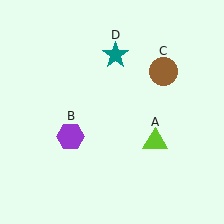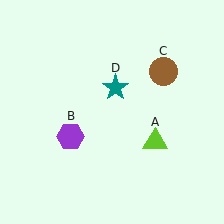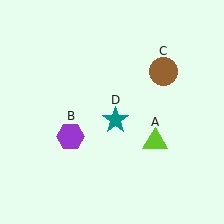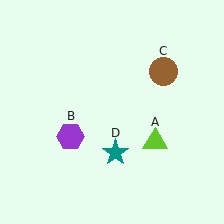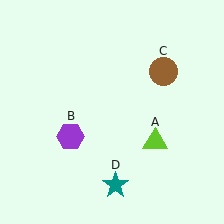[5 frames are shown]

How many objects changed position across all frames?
1 object changed position: teal star (object D).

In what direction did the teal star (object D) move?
The teal star (object D) moved down.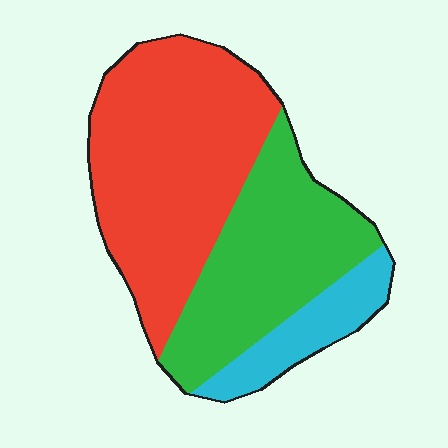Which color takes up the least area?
Cyan, at roughly 15%.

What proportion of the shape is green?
Green takes up about three eighths (3/8) of the shape.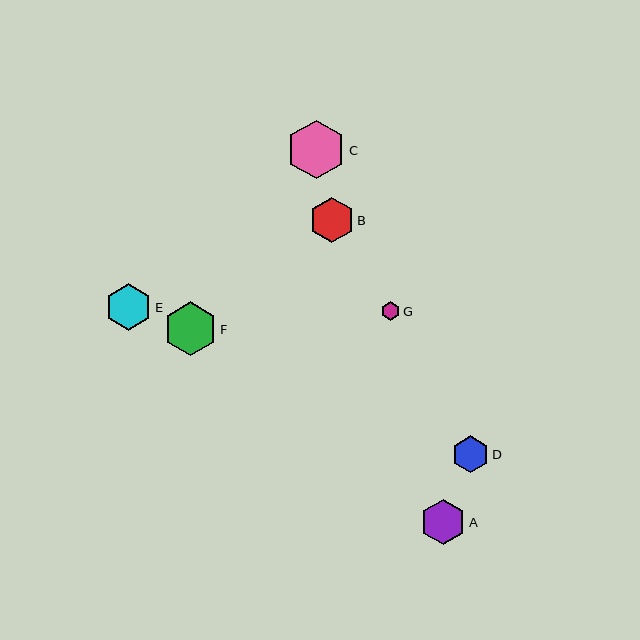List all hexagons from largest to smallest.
From largest to smallest: C, F, E, A, B, D, G.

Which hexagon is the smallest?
Hexagon G is the smallest with a size of approximately 19 pixels.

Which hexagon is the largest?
Hexagon C is the largest with a size of approximately 59 pixels.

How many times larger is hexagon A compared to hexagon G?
Hexagon A is approximately 2.4 times the size of hexagon G.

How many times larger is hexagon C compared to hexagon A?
Hexagon C is approximately 1.3 times the size of hexagon A.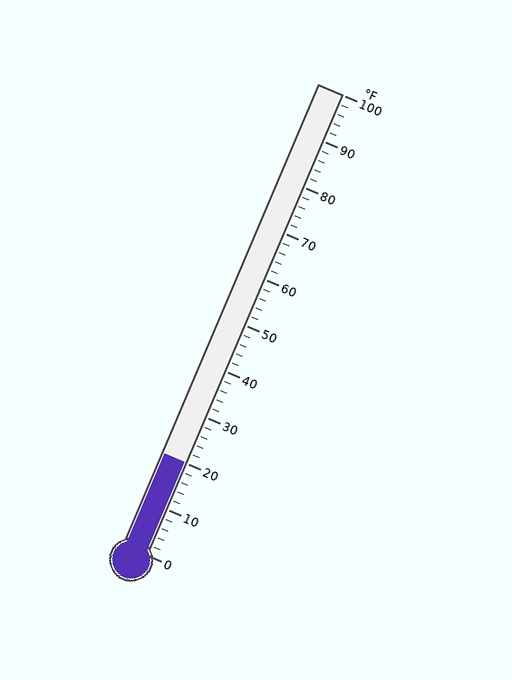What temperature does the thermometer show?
The thermometer shows approximately 20°F.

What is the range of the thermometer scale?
The thermometer scale ranges from 0°F to 100°F.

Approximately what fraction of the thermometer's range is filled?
The thermometer is filled to approximately 20% of its range.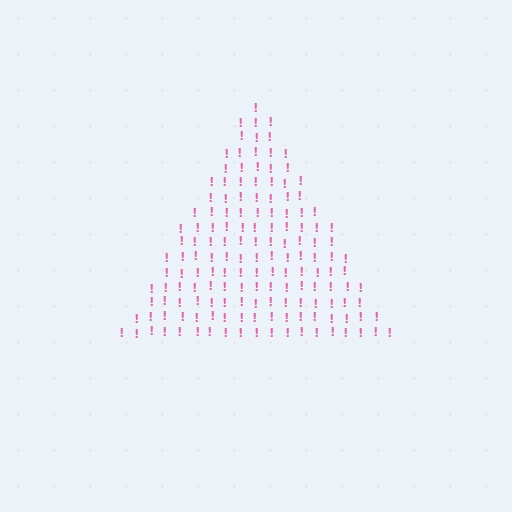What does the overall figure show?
The overall figure shows a triangle.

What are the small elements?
The small elements are exclamation marks.